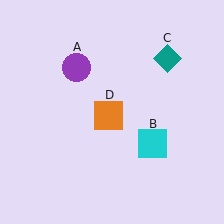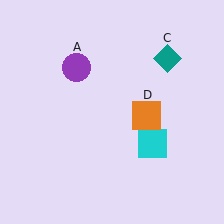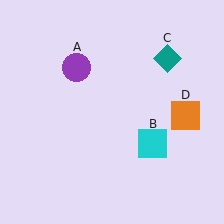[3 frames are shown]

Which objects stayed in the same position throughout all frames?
Purple circle (object A) and cyan square (object B) and teal diamond (object C) remained stationary.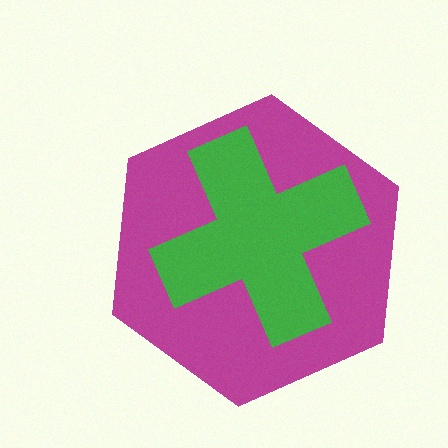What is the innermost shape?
The green cross.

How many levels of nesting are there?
2.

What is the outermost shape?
The magenta hexagon.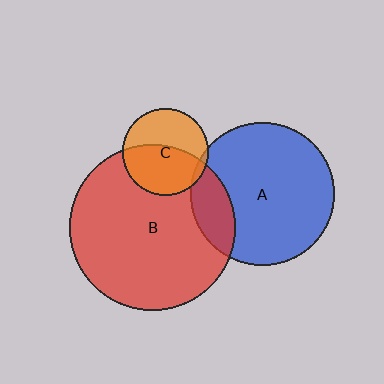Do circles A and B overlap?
Yes.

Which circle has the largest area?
Circle B (red).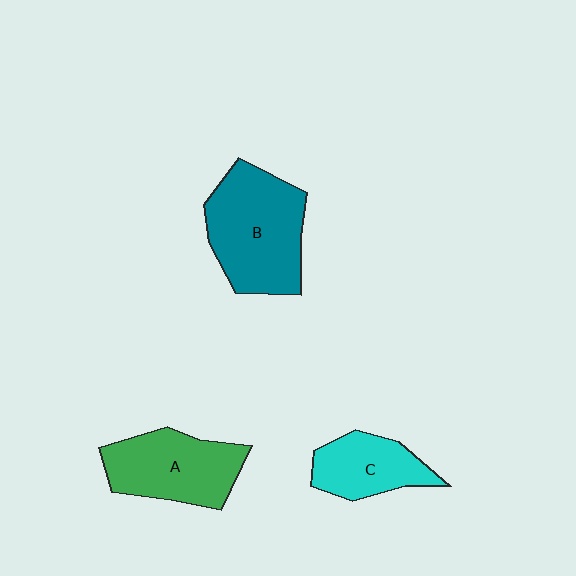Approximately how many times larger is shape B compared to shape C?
Approximately 1.7 times.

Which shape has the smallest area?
Shape C (cyan).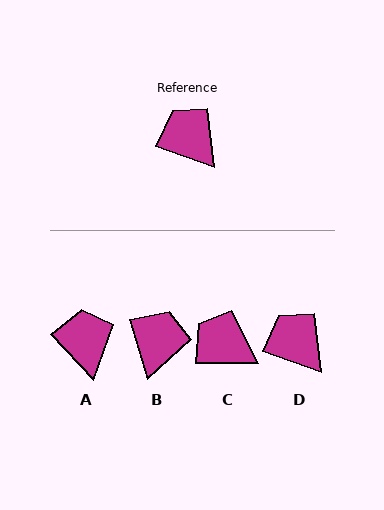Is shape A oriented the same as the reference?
No, it is off by about 26 degrees.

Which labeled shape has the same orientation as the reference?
D.